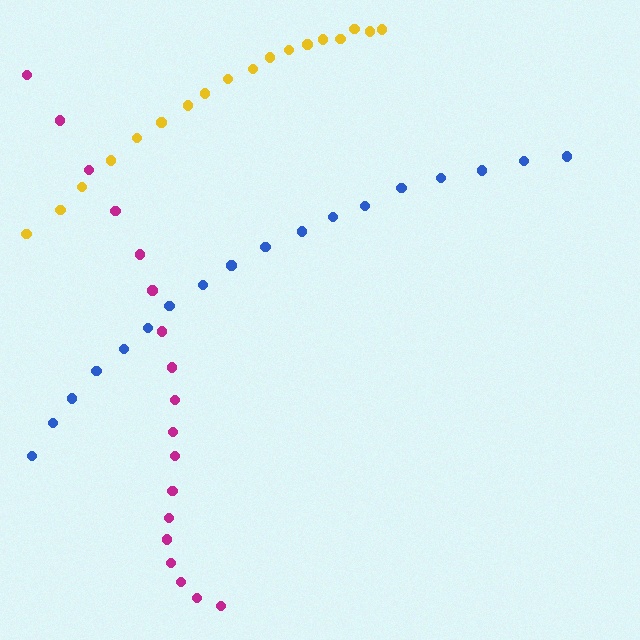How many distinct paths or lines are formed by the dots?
There are 3 distinct paths.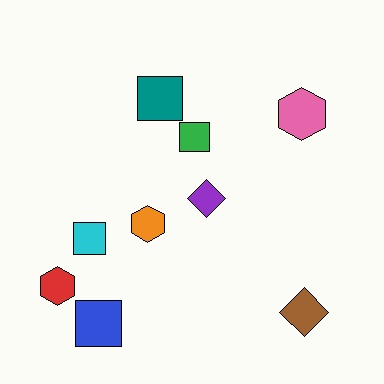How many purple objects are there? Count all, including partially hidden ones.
There is 1 purple object.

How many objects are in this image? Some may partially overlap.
There are 9 objects.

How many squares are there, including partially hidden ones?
There are 4 squares.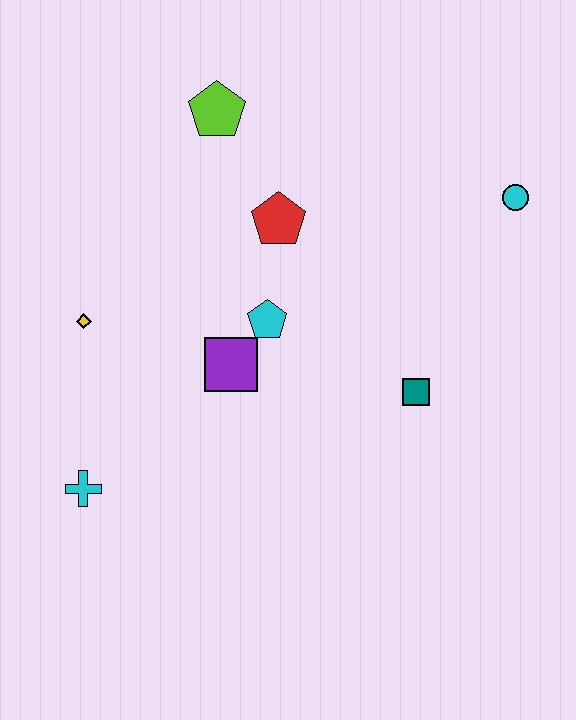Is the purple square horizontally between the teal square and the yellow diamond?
Yes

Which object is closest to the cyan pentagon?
The purple square is closest to the cyan pentagon.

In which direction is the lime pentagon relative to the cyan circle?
The lime pentagon is to the left of the cyan circle.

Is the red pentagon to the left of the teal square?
Yes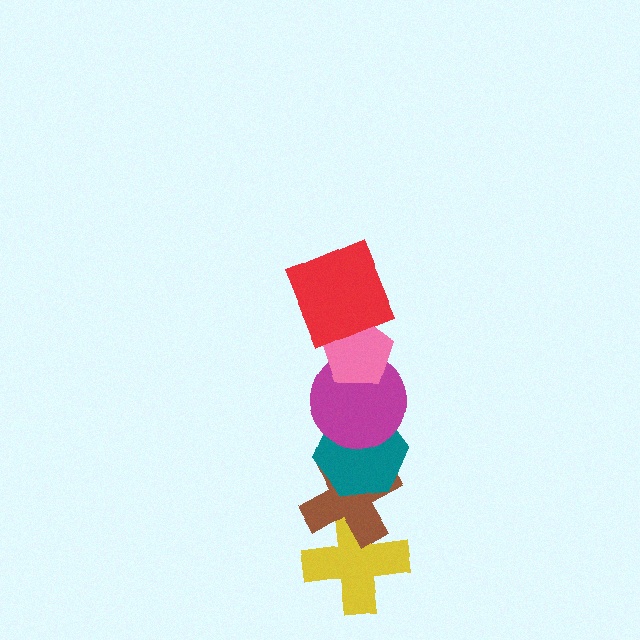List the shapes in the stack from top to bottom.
From top to bottom: the red square, the pink pentagon, the magenta circle, the teal hexagon, the brown cross, the yellow cross.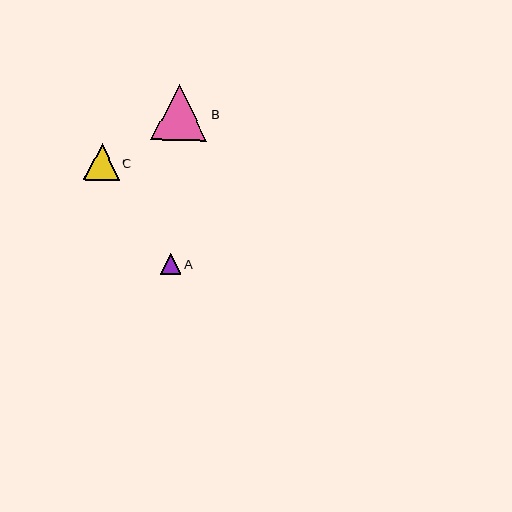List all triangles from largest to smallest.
From largest to smallest: B, C, A.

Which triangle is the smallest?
Triangle A is the smallest with a size of approximately 21 pixels.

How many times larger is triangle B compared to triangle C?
Triangle B is approximately 1.6 times the size of triangle C.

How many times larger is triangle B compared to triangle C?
Triangle B is approximately 1.6 times the size of triangle C.